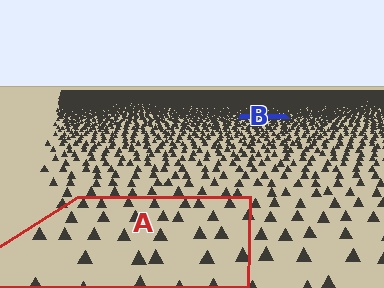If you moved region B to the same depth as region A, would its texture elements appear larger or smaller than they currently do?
They would appear larger. At a closer depth, the same texture elements are projected at a bigger on-screen size.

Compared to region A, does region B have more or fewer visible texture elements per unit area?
Region B has more texture elements per unit area — they are packed more densely because it is farther away.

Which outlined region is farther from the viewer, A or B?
Region B is farther from the viewer — the texture elements inside it appear smaller and more densely packed.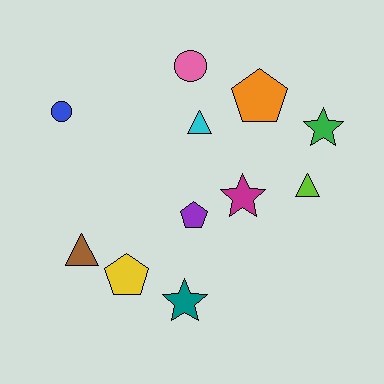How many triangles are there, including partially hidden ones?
There are 3 triangles.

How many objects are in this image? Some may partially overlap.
There are 11 objects.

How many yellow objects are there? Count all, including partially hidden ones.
There is 1 yellow object.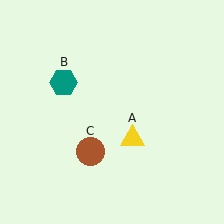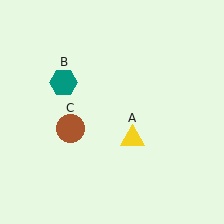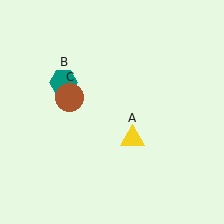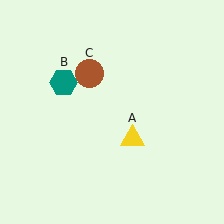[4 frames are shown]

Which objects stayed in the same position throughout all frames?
Yellow triangle (object A) and teal hexagon (object B) remained stationary.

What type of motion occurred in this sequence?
The brown circle (object C) rotated clockwise around the center of the scene.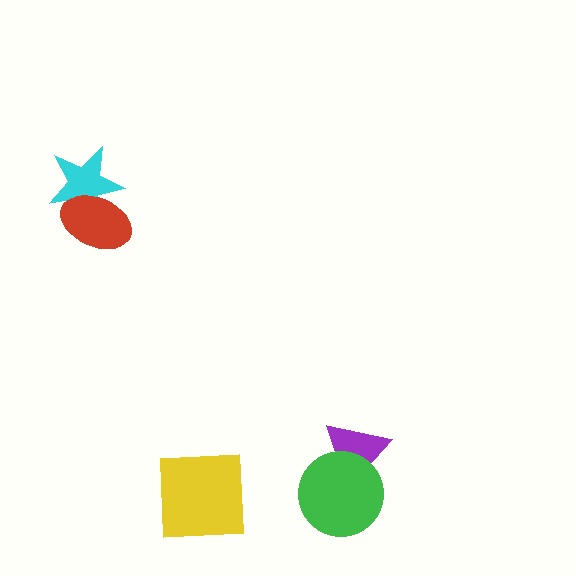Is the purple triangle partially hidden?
Yes, it is partially covered by another shape.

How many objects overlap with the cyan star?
1 object overlaps with the cyan star.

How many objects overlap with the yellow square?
0 objects overlap with the yellow square.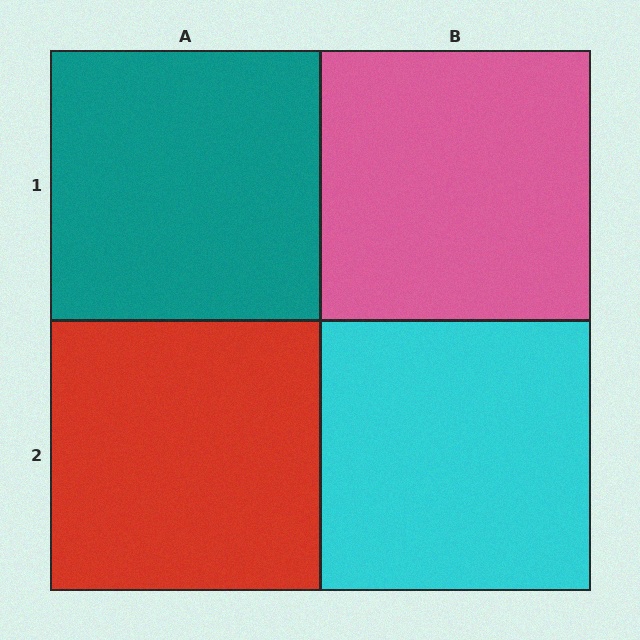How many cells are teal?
1 cell is teal.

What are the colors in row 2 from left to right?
Red, cyan.